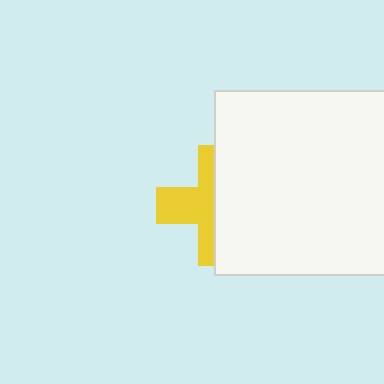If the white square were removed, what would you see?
You would see the complete yellow cross.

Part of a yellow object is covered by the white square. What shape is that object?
It is a cross.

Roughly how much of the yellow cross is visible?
About half of it is visible (roughly 45%).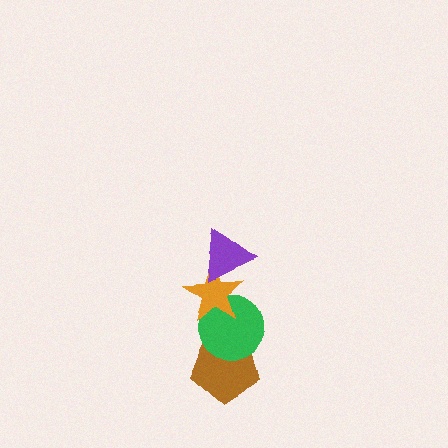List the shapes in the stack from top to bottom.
From top to bottom: the purple triangle, the orange star, the green circle, the brown pentagon.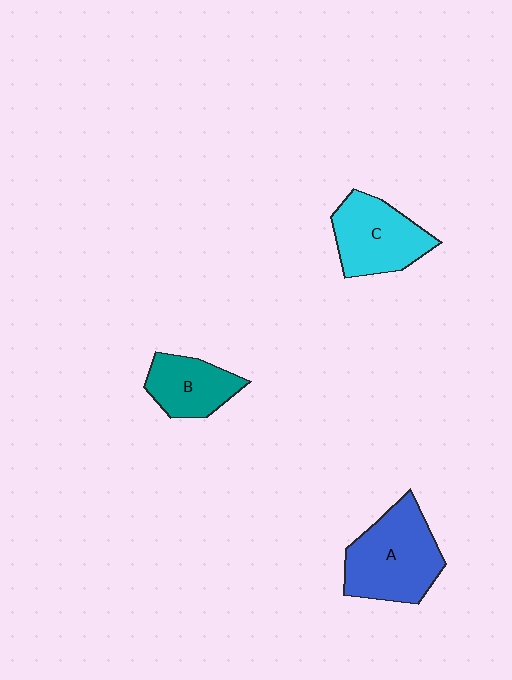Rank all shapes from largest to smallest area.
From largest to smallest: A (blue), C (cyan), B (teal).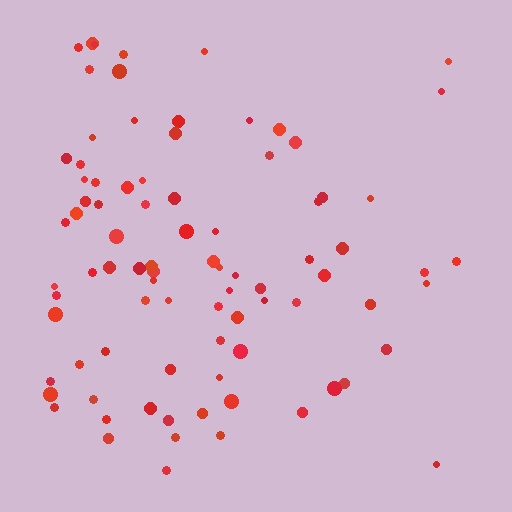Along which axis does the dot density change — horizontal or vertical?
Horizontal.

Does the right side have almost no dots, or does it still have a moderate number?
Still a moderate number, just noticeably fewer than the left.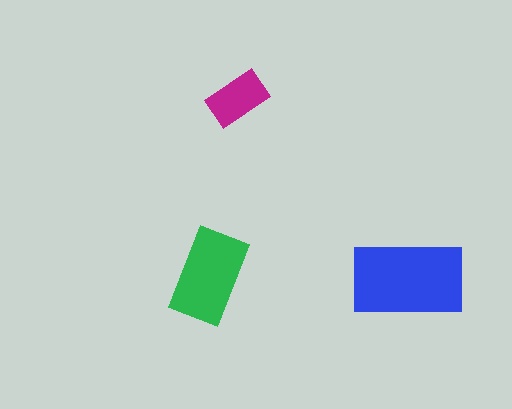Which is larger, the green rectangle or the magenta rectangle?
The green one.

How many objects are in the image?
There are 3 objects in the image.